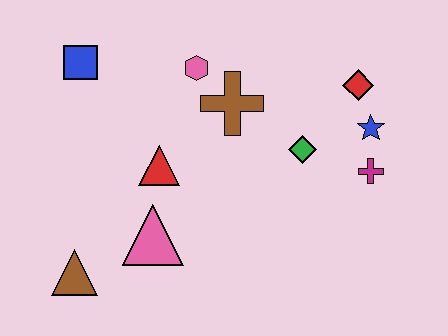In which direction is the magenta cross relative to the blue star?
The magenta cross is below the blue star.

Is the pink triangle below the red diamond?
Yes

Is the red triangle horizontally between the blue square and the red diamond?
Yes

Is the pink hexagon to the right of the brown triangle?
Yes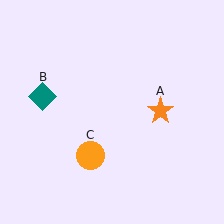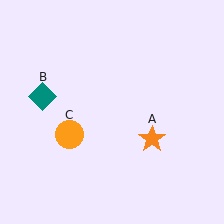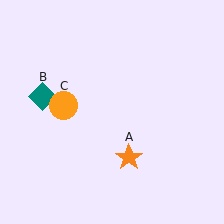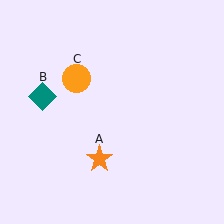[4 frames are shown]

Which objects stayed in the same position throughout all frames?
Teal diamond (object B) remained stationary.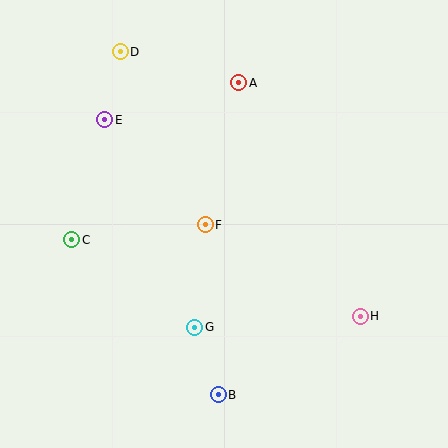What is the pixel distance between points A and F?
The distance between A and F is 146 pixels.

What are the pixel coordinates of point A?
Point A is at (239, 83).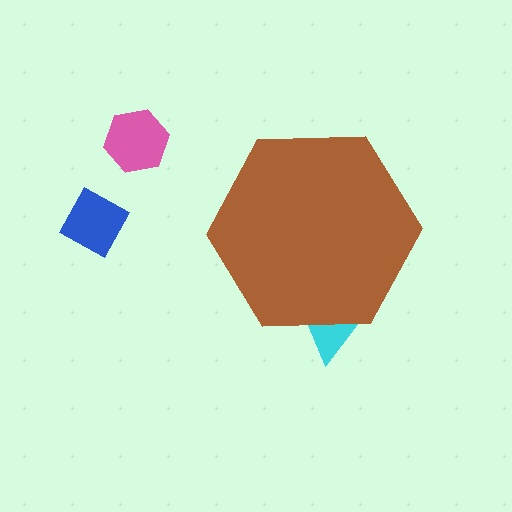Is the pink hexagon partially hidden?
No, the pink hexagon is fully visible.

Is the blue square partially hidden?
No, the blue square is fully visible.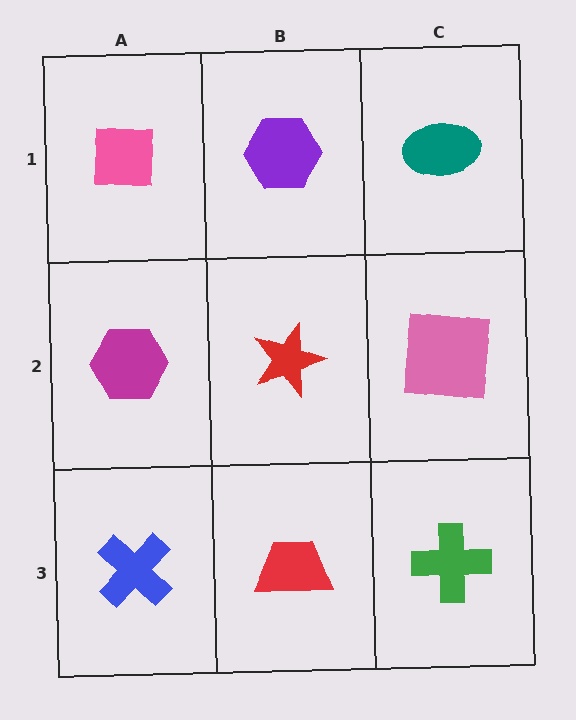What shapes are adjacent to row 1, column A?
A magenta hexagon (row 2, column A), a purple hexagon (row 1, column B).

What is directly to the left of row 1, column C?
A purple hexagon.